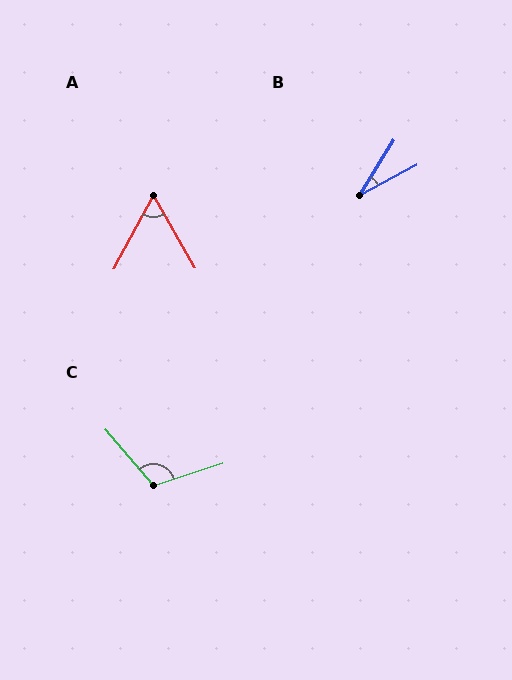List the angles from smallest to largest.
B (30°), A (58°), C (112°).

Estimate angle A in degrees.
Approximately 58 degrees.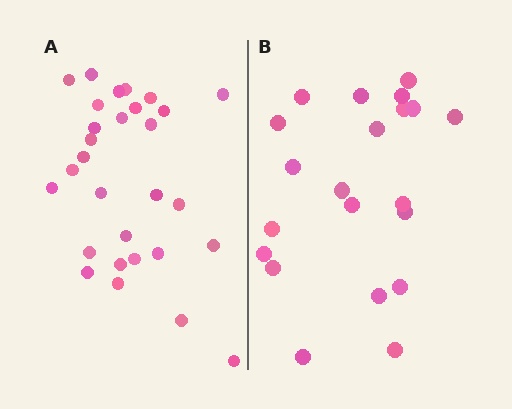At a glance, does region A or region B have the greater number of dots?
Region A (the left region) has more dots.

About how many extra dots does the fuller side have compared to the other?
Region A has roughly 8 or so more dots than region B.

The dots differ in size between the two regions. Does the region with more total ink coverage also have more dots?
No. Region B has more total ink coverage because its dots are larger, but region A actually contains more individual dots. Total area can be misleading — the number of items is what matters here.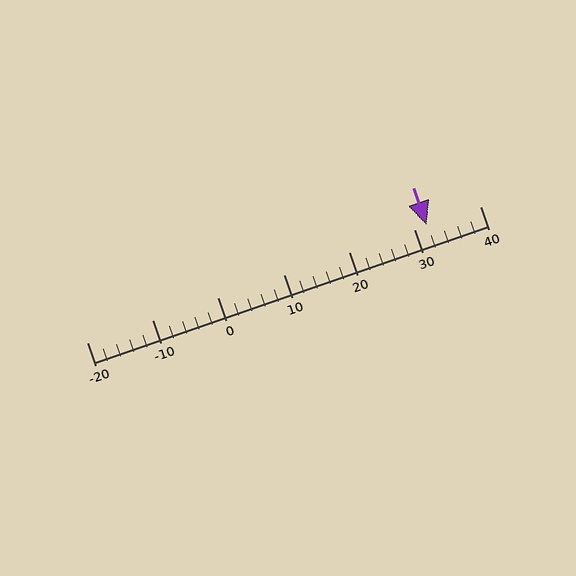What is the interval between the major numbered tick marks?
The major tick marks are spaced 10 units apart.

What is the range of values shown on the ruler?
The ruler shows values from -20 to 40.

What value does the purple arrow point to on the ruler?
The purple arrow points to approximately 32.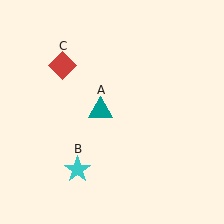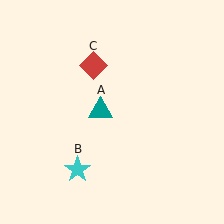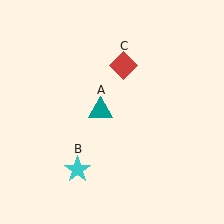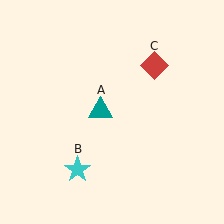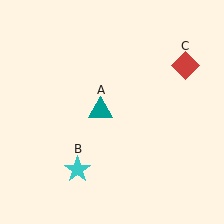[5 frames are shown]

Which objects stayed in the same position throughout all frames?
Teal triangle (object A) and cyan star (object B) remained stationary.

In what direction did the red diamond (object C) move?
The red diamond (object C) moved right.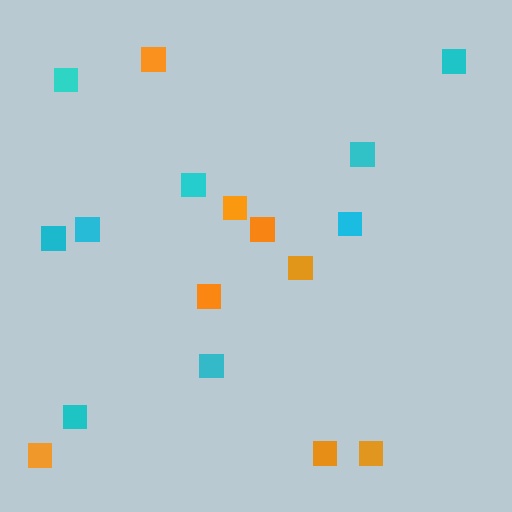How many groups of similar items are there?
There are 2 groups: one group of cyan squares (9) and one group of orange squares (8).